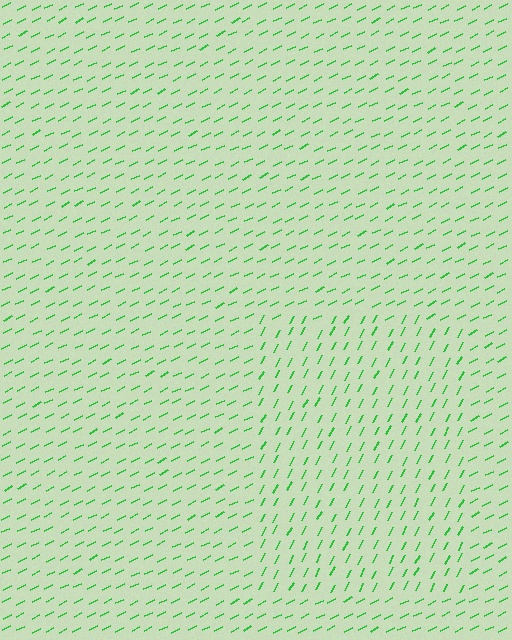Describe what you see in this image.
The image is filled with small green line segments. A rectangle region in the image has lines oriented differently from the surrounding lines, creating a visible texture boundary.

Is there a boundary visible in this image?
Yes, there is a texture boundary formed by a change in line orientation.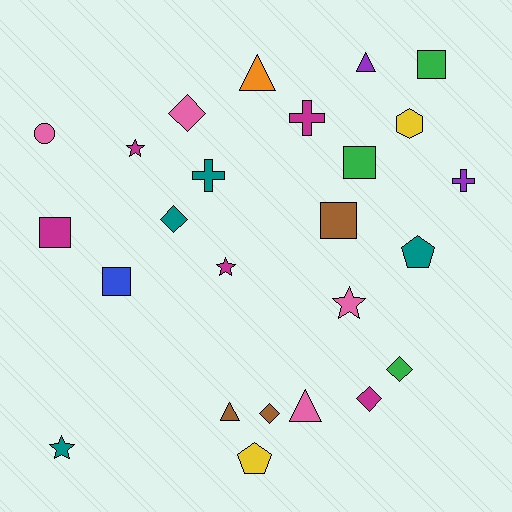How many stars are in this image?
There are 4 stars.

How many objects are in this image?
There are 25 objects.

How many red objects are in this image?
There are no red objects.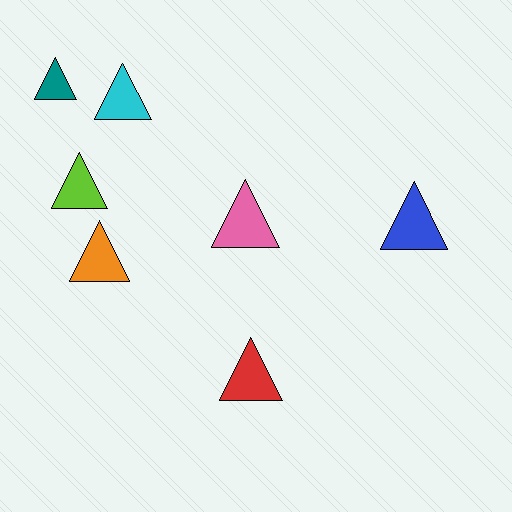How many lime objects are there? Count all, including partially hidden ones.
There is 1 lime object.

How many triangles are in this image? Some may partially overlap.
There are 7 triangles.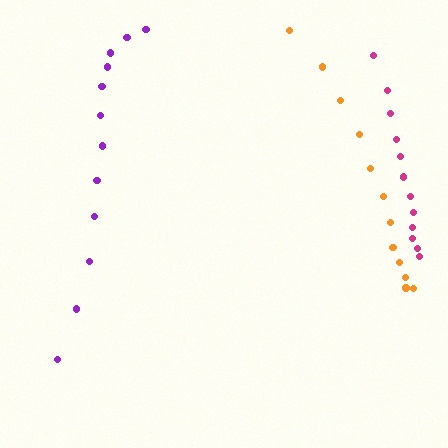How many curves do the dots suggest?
There are 3 distinct paths.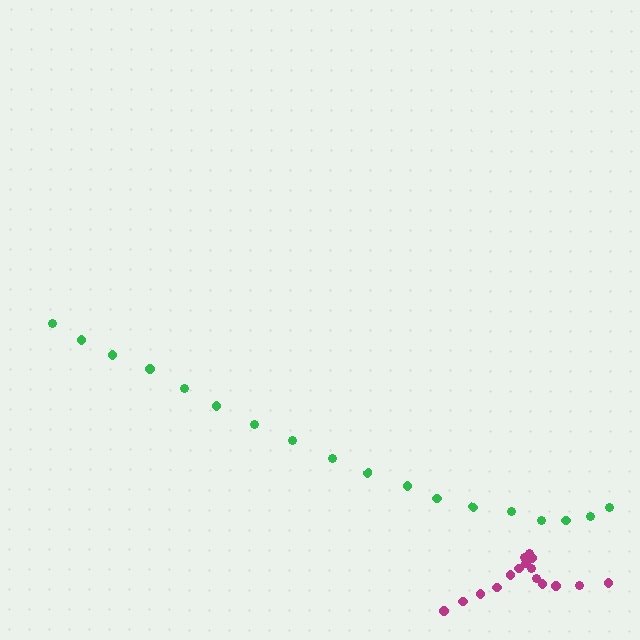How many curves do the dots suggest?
There are 2 distinct paths.